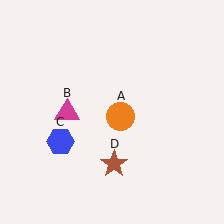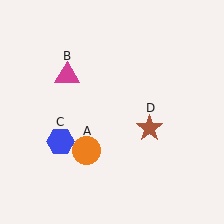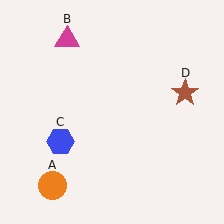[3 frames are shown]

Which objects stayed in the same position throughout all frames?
Blue hexagon (object C) remained stationary.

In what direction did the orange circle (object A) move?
The orange circle (object A) moved down and to the left.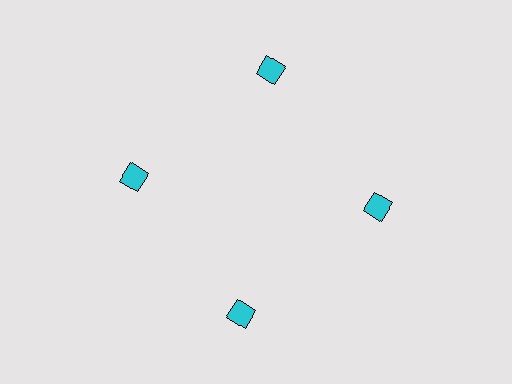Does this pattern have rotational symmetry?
Yes, this pattern has 4-fold rotational symmetry. It looks the same after rotating 90 degrees around the center.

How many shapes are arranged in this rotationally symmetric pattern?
There are 4 shapes, arranged in 4 groups of 1.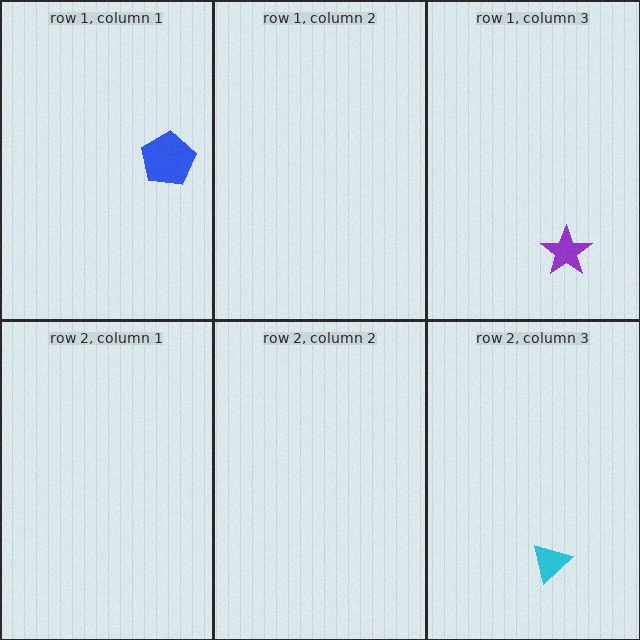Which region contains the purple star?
The row 1, column 3 region.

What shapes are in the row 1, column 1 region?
The blue pentagon.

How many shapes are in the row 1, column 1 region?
1.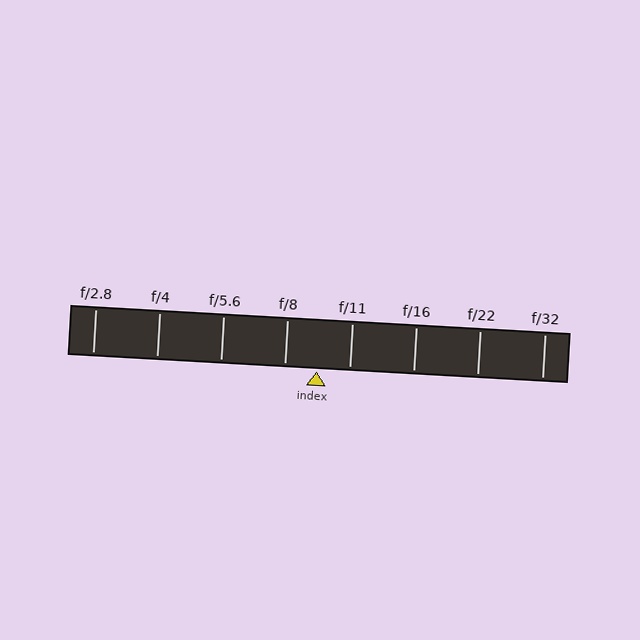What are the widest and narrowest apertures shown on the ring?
The widest aperture shown is f/2.8 and the narrowest is f/32.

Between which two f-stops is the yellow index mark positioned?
The index mark is between f/8 and f/11.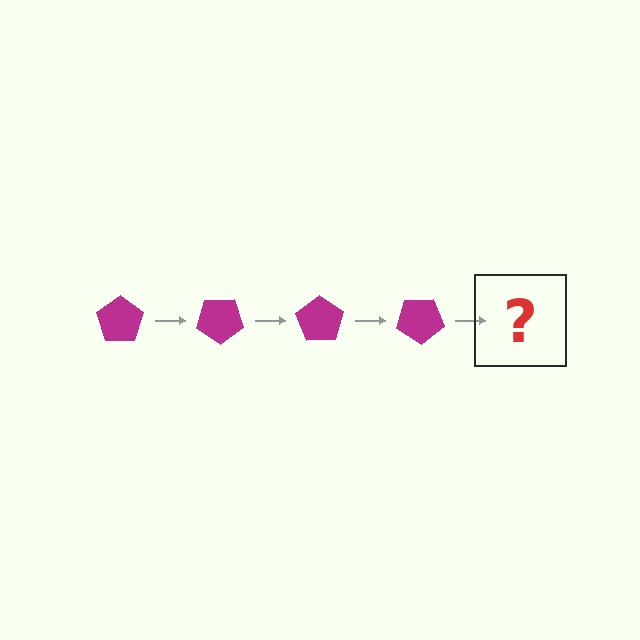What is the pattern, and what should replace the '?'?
The pattern is that the pentagon rotates 35 degrees each step. The '?' should be a magenta pentagon rotated 140 degrees.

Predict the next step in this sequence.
The next step is a magenta pentagon rotated 140 degrees.